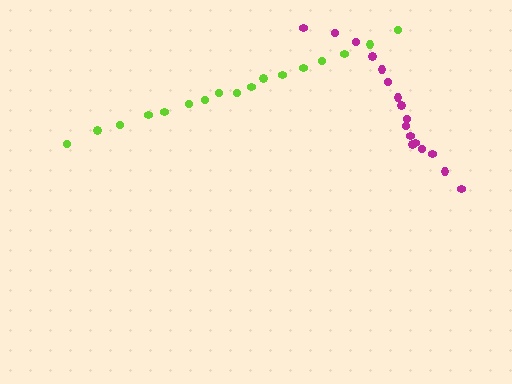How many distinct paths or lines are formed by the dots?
There are 2 distinct paths.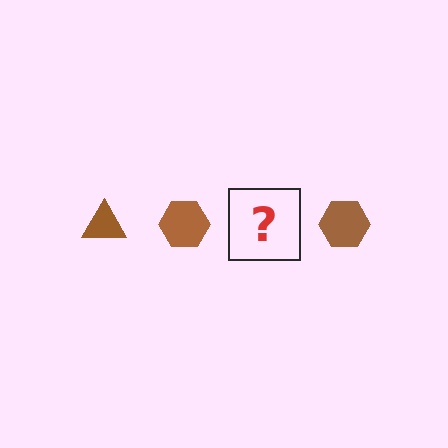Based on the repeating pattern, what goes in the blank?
The blank should be a brown triangle.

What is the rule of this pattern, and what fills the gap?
The rule is that the pattern cycles through triangle, hexagon shapes in brown. The gap should be filled with a brown triangle.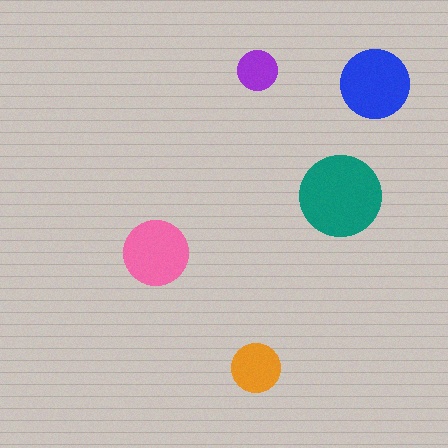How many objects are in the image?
There are 5 objects in the image.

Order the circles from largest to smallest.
the teal one, the blue one, the pink one, the orange one, the purple one.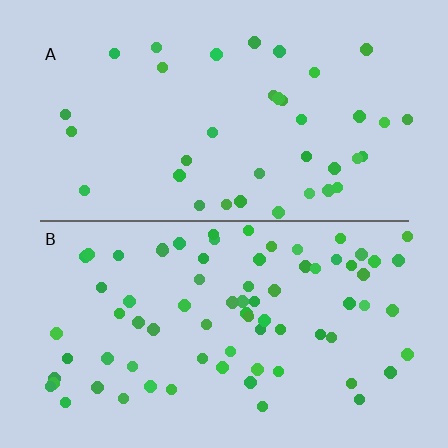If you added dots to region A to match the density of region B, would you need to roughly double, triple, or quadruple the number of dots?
Approximately double.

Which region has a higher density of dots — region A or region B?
B (the bottom).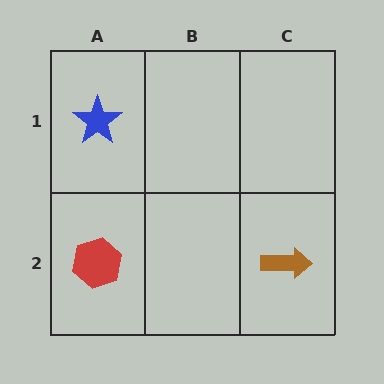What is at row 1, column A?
A blue star.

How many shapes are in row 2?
2 shapes.